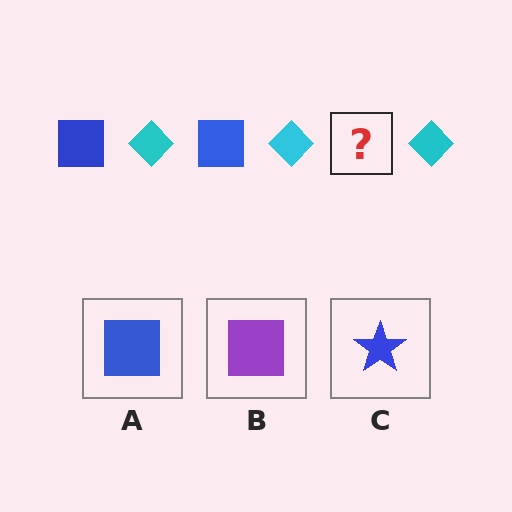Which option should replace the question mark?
Option A.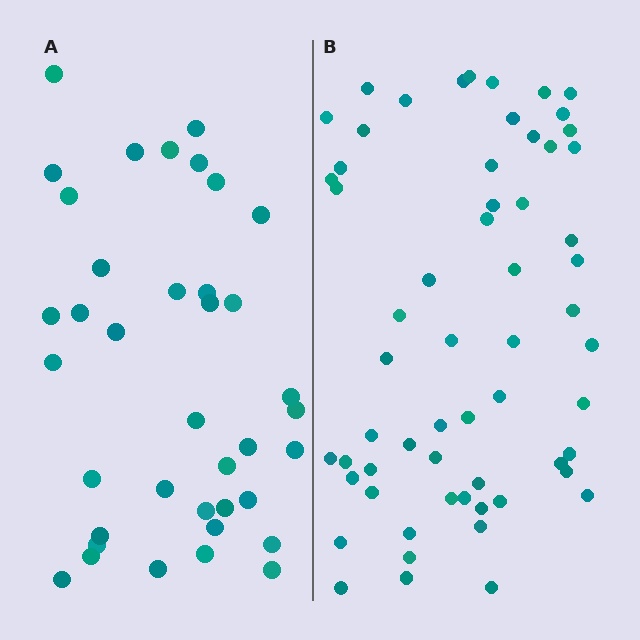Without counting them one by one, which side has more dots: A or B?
Region B (the right region) has more dots.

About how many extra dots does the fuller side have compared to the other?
Region B has approximately 20 more dots than region A.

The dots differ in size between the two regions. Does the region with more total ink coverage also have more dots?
No. Region A has more total ink coverage because its dots are larger, but region B actually contains more individual dots. Total area can be misleading — the number of items is what matters here.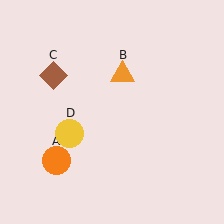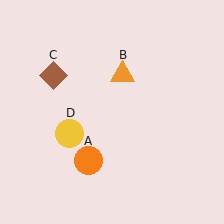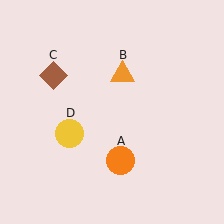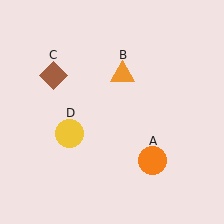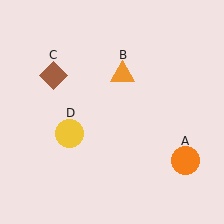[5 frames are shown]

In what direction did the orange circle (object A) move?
The orange circle (object A) moved right.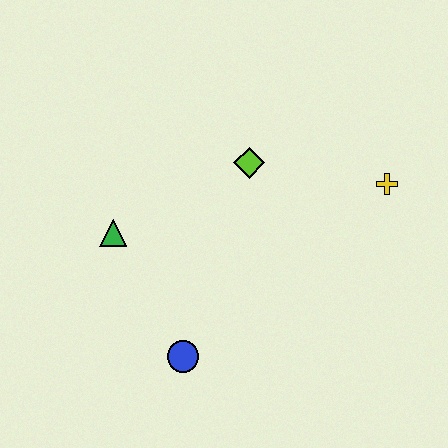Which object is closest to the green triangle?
The blue circle is closest to the green triangle.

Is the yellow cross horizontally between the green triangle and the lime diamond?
No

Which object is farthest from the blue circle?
The yellow cross is farthest from the blue circle.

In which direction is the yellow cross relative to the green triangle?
The yellow cross is to the right of the green triangle.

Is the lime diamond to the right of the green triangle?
Yes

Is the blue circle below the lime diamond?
Yes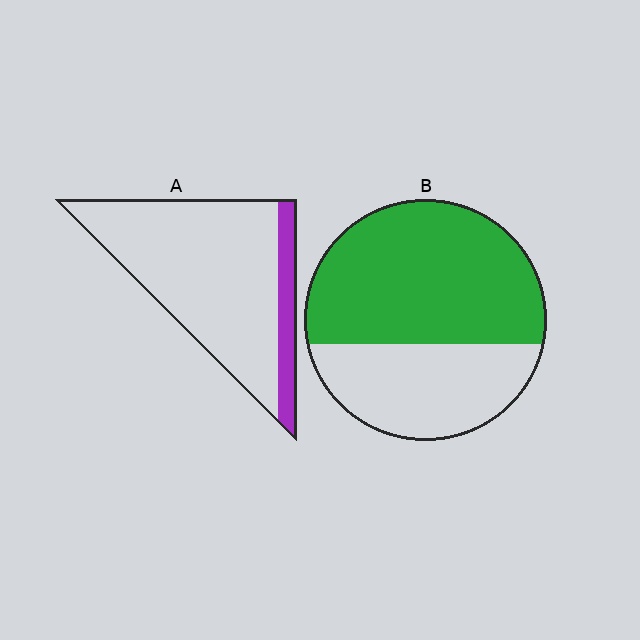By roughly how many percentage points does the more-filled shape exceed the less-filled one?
By roughly 50 percentage points (B over A).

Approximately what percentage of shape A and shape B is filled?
A is approximately 15% and B is approximately 65%.